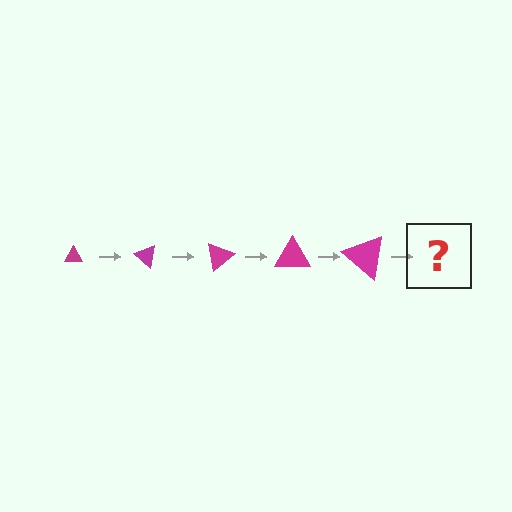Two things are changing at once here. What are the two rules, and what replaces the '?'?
The two rules are that the triangle grows larger each step and it rotates 40 degrees each step. The '?' should be a triangle, larger than the previous one and rotated 200 degrees from the start.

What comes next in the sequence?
The next element should be a triangle, larger than the previous one and rotated 200 degrees from the start.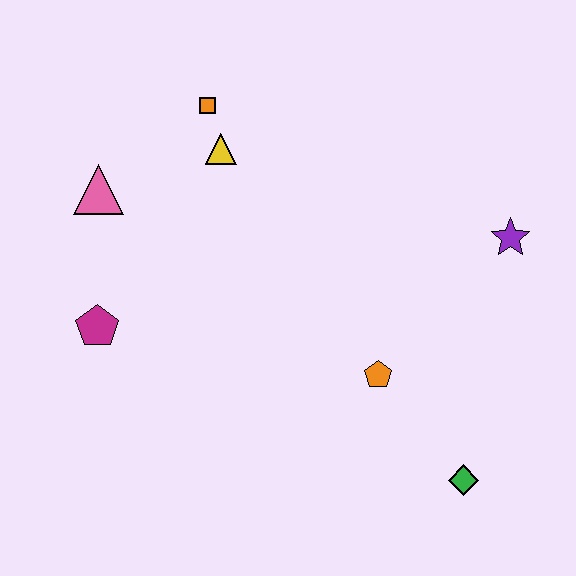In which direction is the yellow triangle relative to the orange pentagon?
The yellow triangle is above the orange pentagon.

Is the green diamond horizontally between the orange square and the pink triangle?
No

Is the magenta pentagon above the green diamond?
Yes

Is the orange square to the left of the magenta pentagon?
No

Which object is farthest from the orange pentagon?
The pink triangle is farthest from the orange pentagon.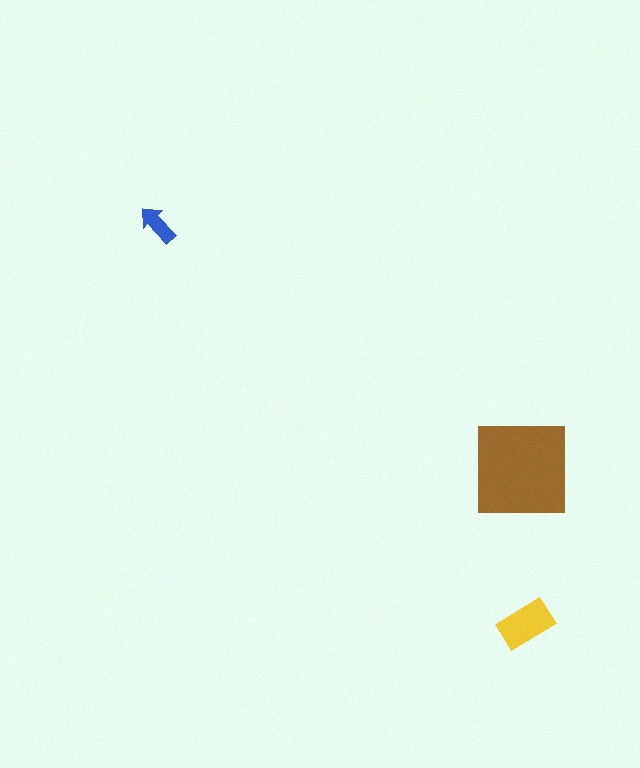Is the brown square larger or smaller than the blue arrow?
Larger.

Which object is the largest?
The brown square.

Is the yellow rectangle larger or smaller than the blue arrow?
Larger.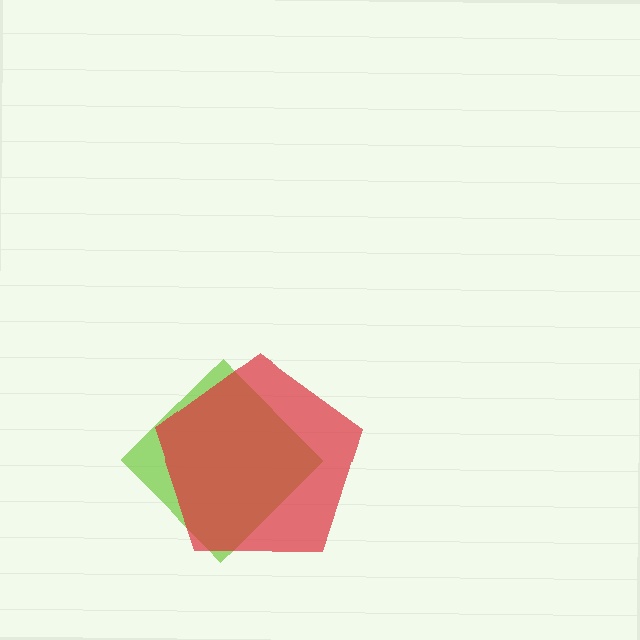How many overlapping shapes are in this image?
There are 2 overlapping shapes in the image.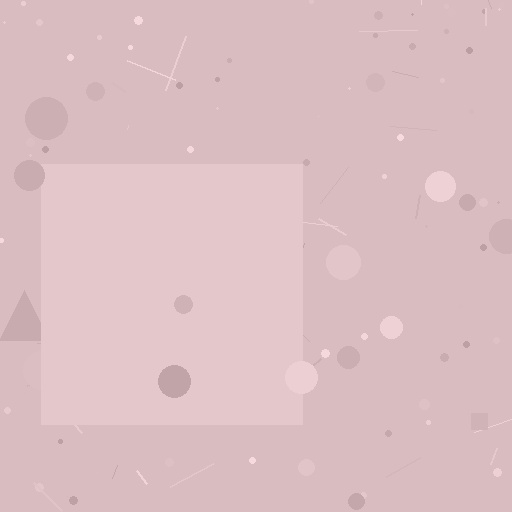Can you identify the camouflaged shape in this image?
The camouflaged shape is a square.